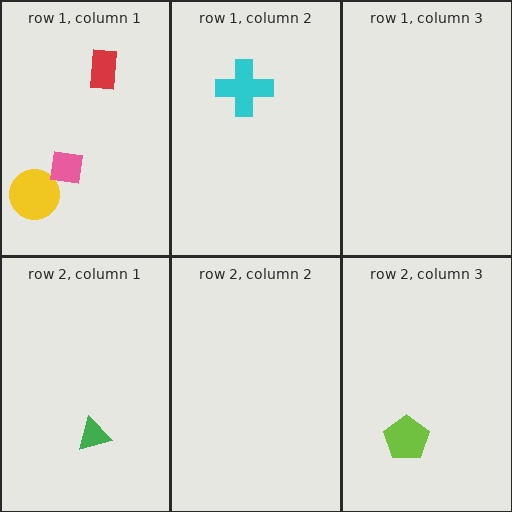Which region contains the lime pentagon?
The row 2, column 3 region.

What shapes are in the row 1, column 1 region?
The yellow circle, the pink square, the red rectangle.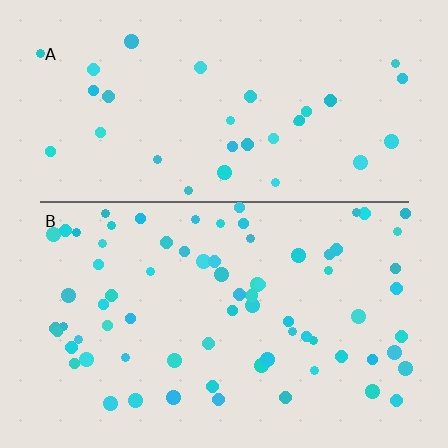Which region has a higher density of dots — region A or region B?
B (the bottom).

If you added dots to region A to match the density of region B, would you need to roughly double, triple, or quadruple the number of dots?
Approximately double.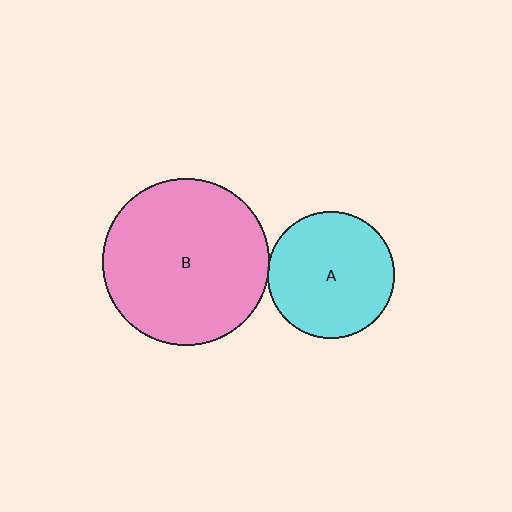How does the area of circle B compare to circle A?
Approximately 1.7 times.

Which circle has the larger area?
Circle B (pink).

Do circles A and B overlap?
Yes.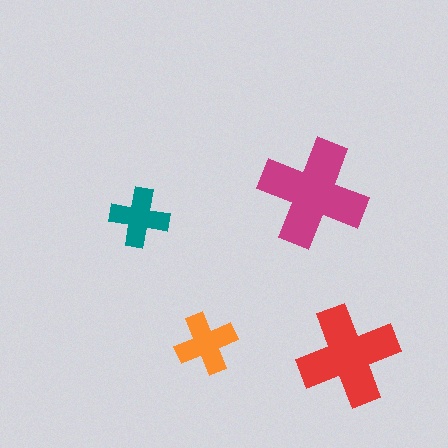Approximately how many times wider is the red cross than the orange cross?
About 1.5 times wider.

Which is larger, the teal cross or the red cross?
The red one.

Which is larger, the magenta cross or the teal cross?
The magenta one.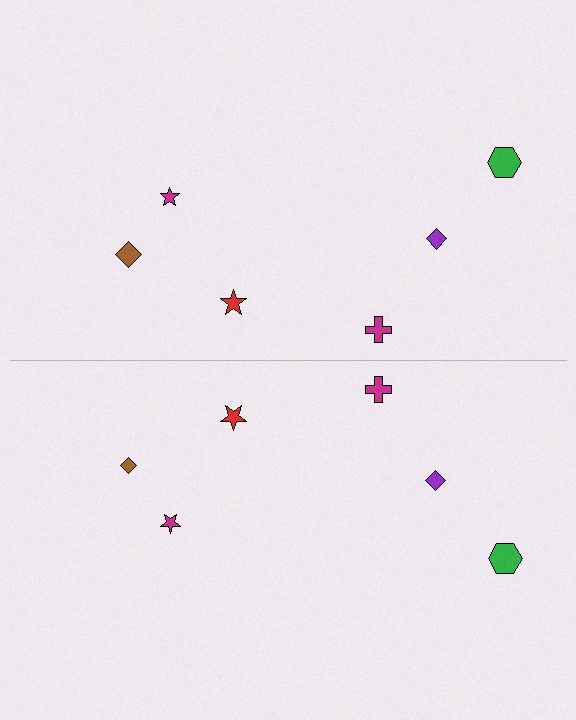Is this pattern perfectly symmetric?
No, the pattern is not perfectly symmetric. The brown diamond on the bottom side has a different size than its mirror counterpart.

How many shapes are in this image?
There are 12 shapes in this image.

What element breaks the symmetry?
The brown diamond on the bottom side has a different size than its mirror counterpart.